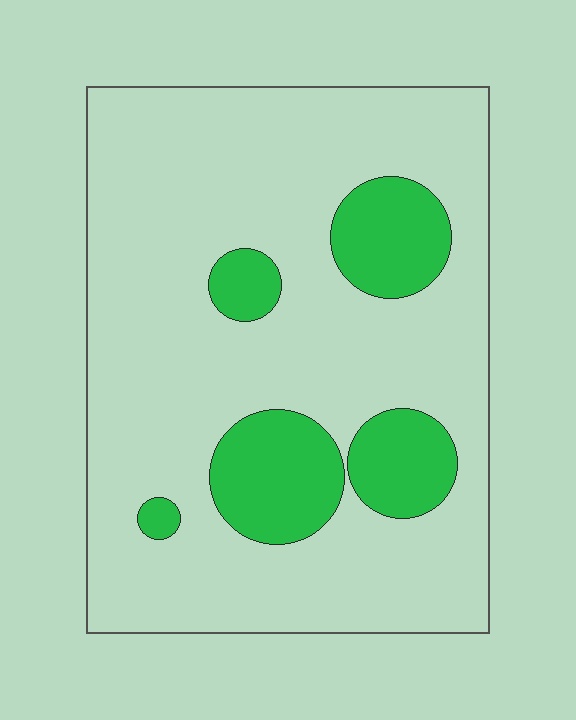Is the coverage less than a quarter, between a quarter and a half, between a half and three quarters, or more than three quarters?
Less than a quarter.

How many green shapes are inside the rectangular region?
5.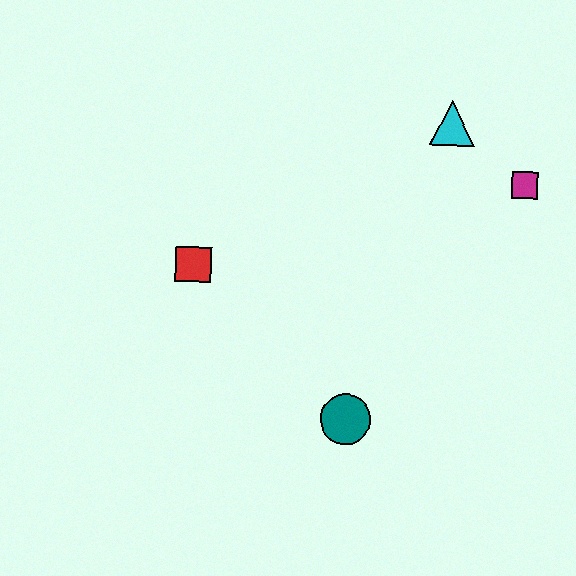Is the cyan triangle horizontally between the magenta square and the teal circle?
Yes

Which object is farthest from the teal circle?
The cyan triangle is farthest from the teal circle.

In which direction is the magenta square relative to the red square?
The magenta square is to the right of the red square.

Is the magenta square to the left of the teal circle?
No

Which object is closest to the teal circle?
The red square is closest to the teal circle.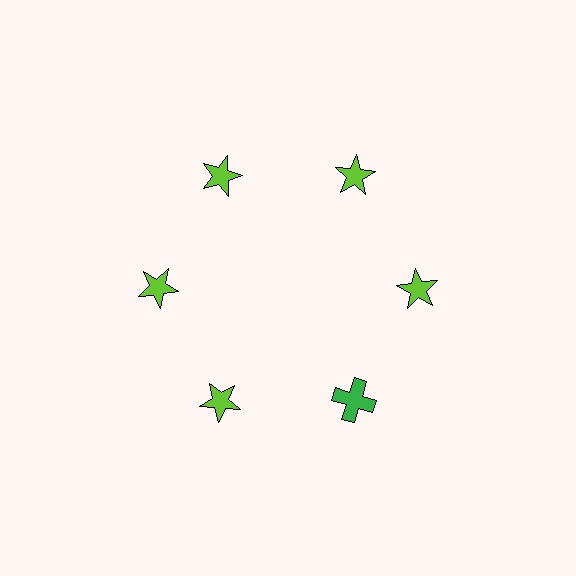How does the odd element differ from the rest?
It differs in both color (green instead of lime) and shape (cross instead of star).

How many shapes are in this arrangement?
There are 6 shapes arranged in a ring pattern.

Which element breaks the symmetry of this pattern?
The green cross at roughly the 5 o'clock position breaks the symmetry. All other shapes are lime stars.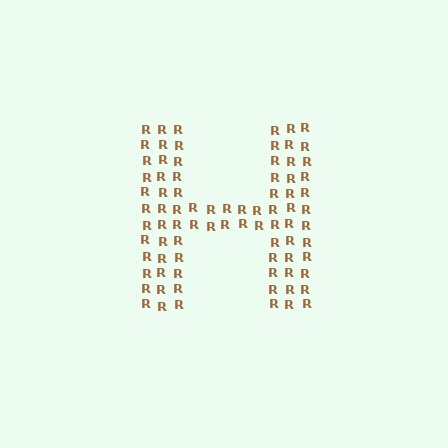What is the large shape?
The large shape is the letter H.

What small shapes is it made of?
It is made of small letter R's.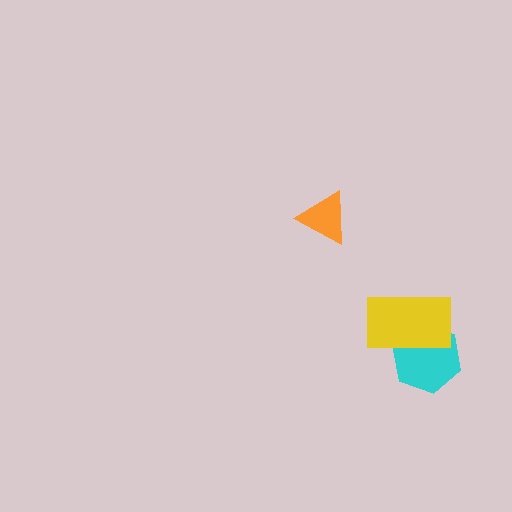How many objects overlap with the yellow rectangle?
1 object overlaps with the yellow rectangle.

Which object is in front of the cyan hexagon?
The yellow rectangle is in front of the cyan hexagon.